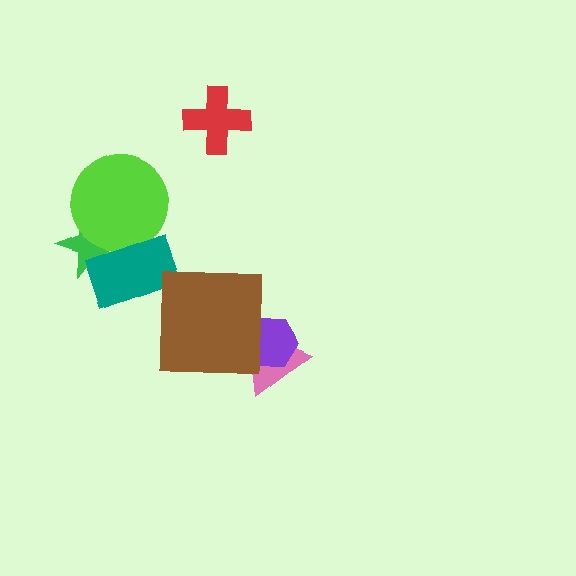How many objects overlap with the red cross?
0 objects overlap with the red cross.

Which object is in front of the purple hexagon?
The brown square is in front of the purple hexagon.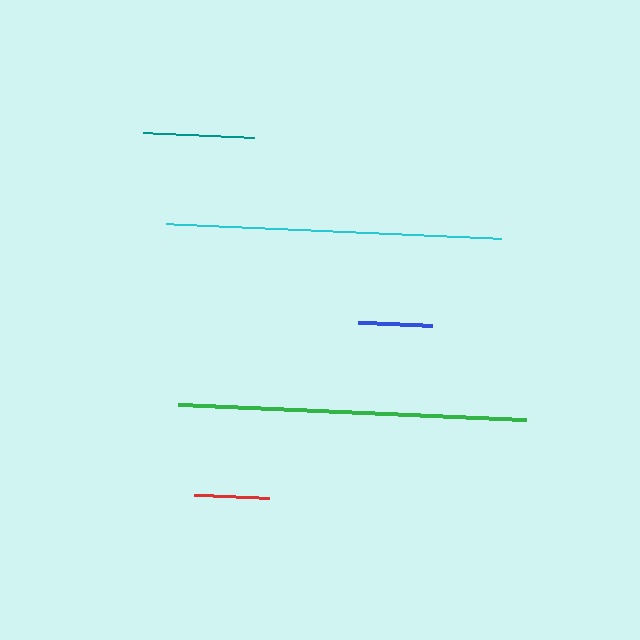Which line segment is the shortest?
The blue line is the shortest at approximately 74 pixels.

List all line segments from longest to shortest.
From longest to shortest: green, cyan, teal, red, blue.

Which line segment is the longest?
The green line is the longest at approximately 348 pixels.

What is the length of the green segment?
The green segment is approximately 348 pixels long.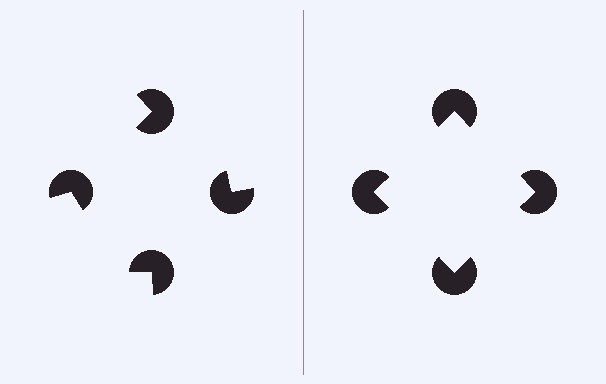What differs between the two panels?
The pac-man discs are positioned identically on both sides; only the wedge orientations differ. On the right they align to a square; on the left they are misaligned.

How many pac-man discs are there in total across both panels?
8 — 4 on each side.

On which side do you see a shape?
An illusory square appears on the right side. On the left side the wedge cuts are rotated, so no coherent shape forms.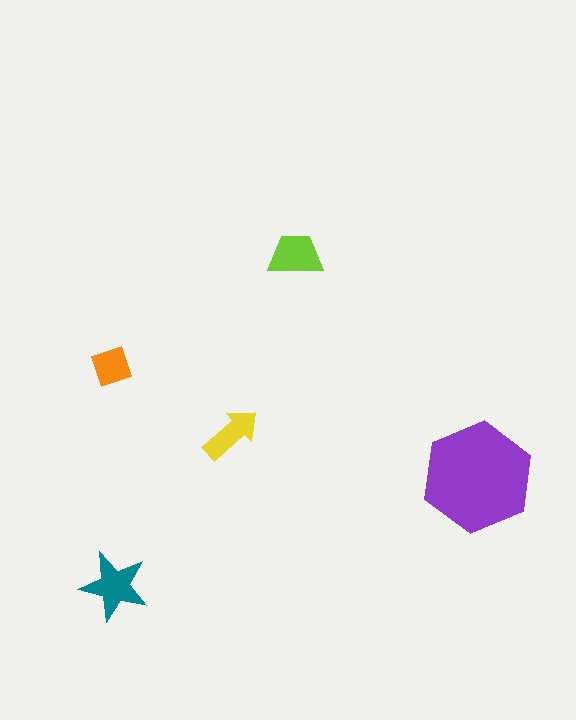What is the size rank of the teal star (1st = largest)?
2nd.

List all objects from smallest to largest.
The orange square, the yellow arrow, the lime trapezoid, the teal star, the purple hexagon.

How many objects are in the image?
There are 5 objects in the image.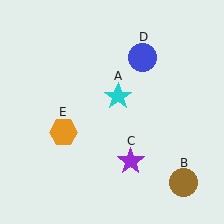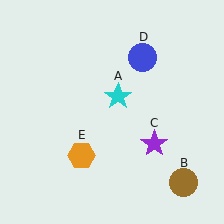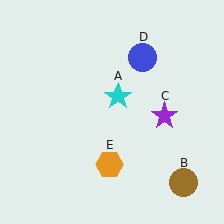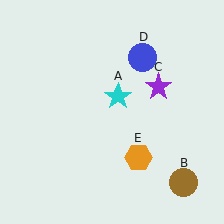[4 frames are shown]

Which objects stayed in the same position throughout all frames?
Cyan star (object A) and brown circle (object B) and blue circle (object D) remained stationary.